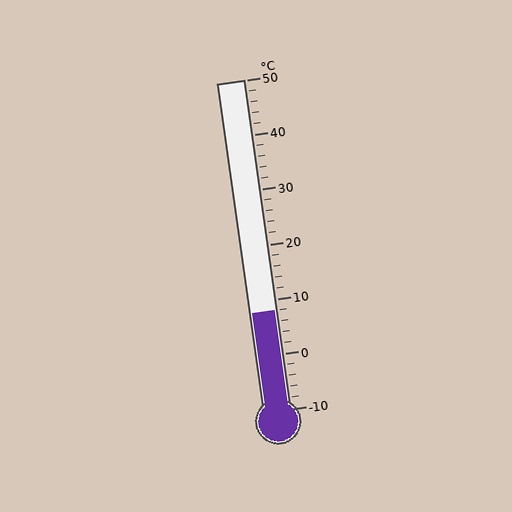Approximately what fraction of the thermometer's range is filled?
The thermometer is filled to approximately 30% of its range.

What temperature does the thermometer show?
The thermometer shows approximately 8°C.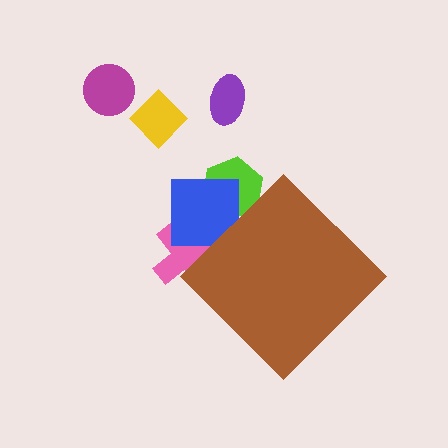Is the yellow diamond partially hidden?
No, the yellow diamond is fully visible.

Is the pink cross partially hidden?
Yes, the pink cross is partially hidden behind the brown diamond.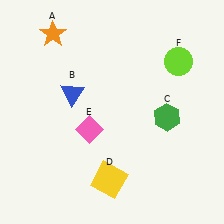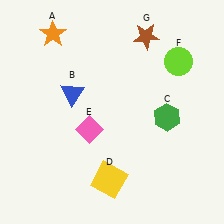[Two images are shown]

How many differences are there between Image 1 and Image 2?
There is 1 difference between the two images.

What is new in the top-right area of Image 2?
A brown star (G) was added in the top-right area of Image 2.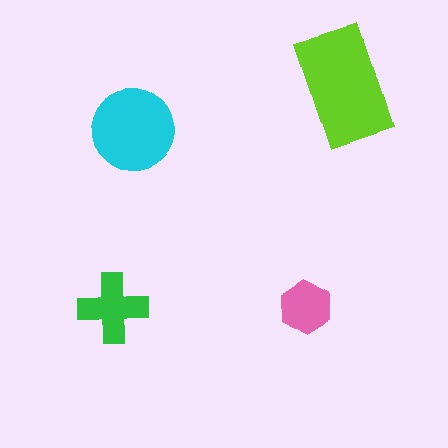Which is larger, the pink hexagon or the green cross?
The green cross.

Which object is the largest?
The lime rectangle.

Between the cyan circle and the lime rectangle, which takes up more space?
The lime rectangle.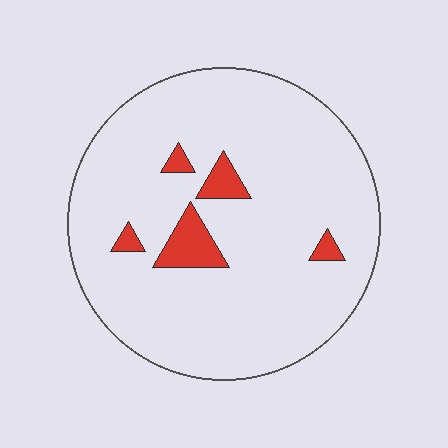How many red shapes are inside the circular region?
5.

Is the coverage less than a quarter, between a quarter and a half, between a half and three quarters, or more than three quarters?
Less than a quarter.